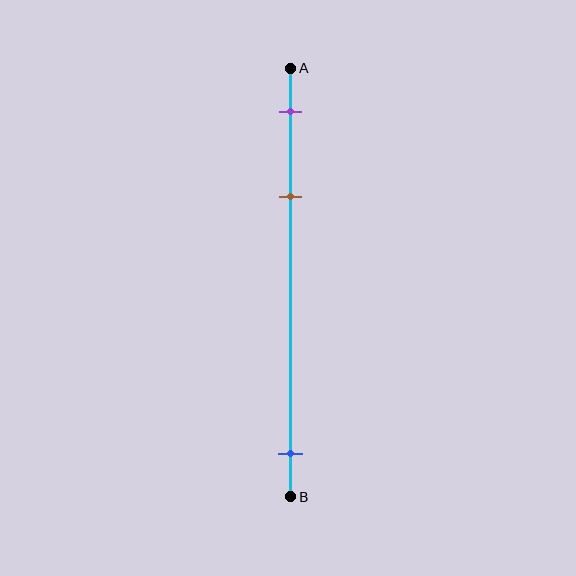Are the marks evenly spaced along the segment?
No, the marks are not evenly spaced.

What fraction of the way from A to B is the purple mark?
The purple mark is approximately 10% (0.1) of the way from A to B.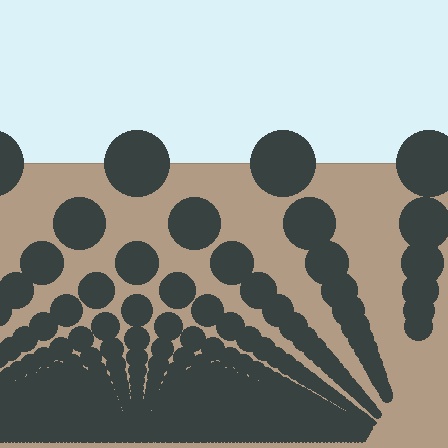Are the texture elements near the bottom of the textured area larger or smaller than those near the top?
Smaller. The gradient is inverted — elements near the bottom are smaller and denser.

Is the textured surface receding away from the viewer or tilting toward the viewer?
The surface appears to tilt toward the viewer. Texture elements get larger and sparser toward the top.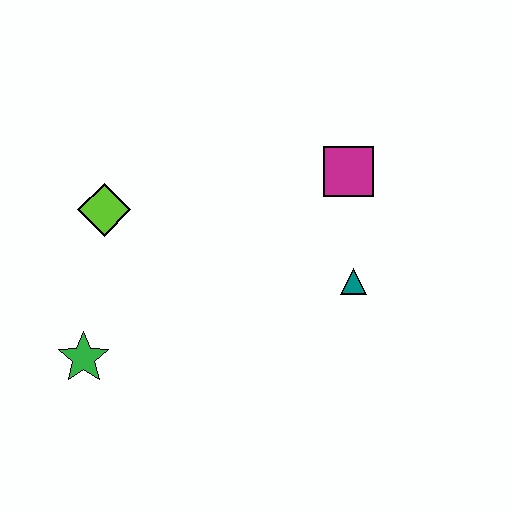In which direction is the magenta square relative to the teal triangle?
The magenta square is above the teal triangle.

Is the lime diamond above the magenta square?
No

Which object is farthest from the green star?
The magenta square is farthest from the green star.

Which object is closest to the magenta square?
The teal triangle is closest to the magenta square.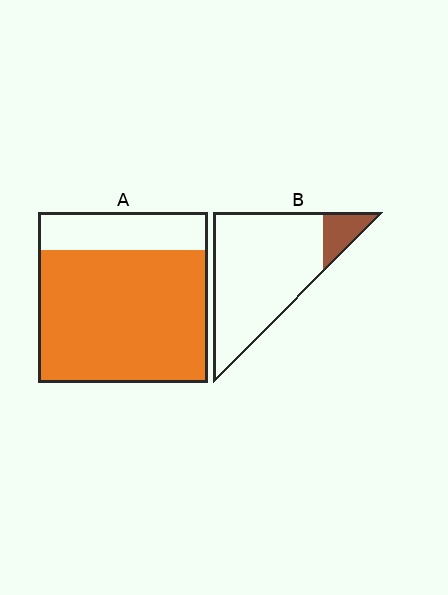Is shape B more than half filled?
No.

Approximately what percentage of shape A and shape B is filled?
A is approximately 80% and B is approximately 15%.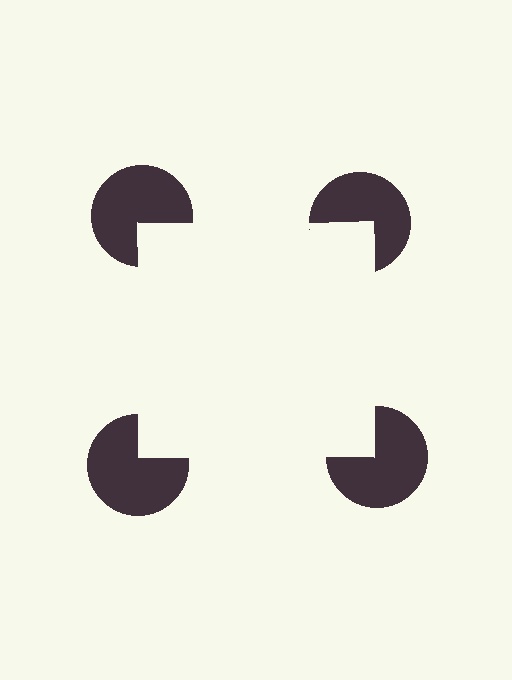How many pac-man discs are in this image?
There are 4 — one at each vertex of the illusory square.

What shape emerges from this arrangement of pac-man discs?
An illusory square — its edges are inferred from the aligned wedge cuts in the pac-man discs, not physically drawn.